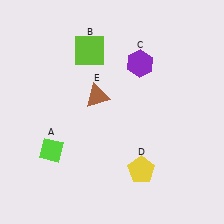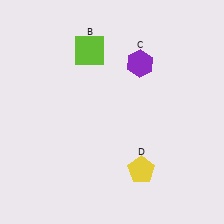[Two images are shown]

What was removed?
The brown triangle (E), the lime diamond (A) were removed in Image 2.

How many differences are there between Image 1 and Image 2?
There are 2 differences between the two images.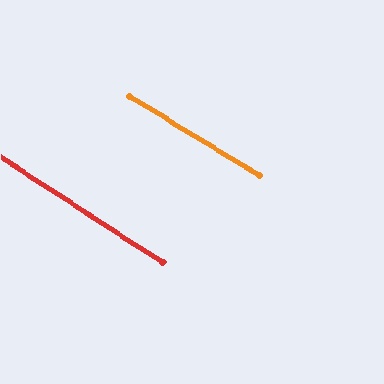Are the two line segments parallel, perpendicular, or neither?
Parallel — their directions differ by only 1.3°.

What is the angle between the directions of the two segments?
Approximately 1 degree.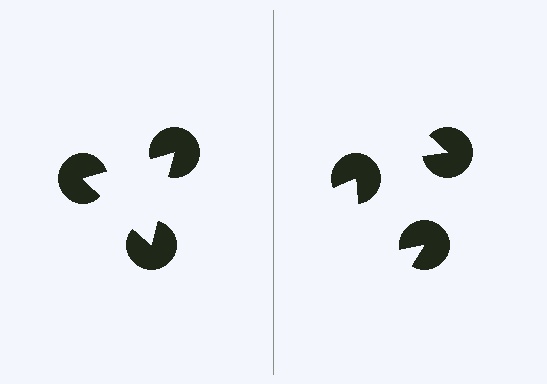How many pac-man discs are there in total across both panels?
6 — 3 on each side.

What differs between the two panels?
The pac-man discs are positioned identically on both sides; only the wedge orientations differ. On the left they align to a triangle; on the right they are misaligned.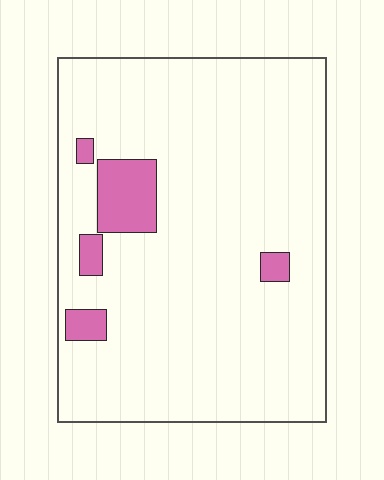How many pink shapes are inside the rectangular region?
5.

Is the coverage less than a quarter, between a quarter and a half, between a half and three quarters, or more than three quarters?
Less than a quarter.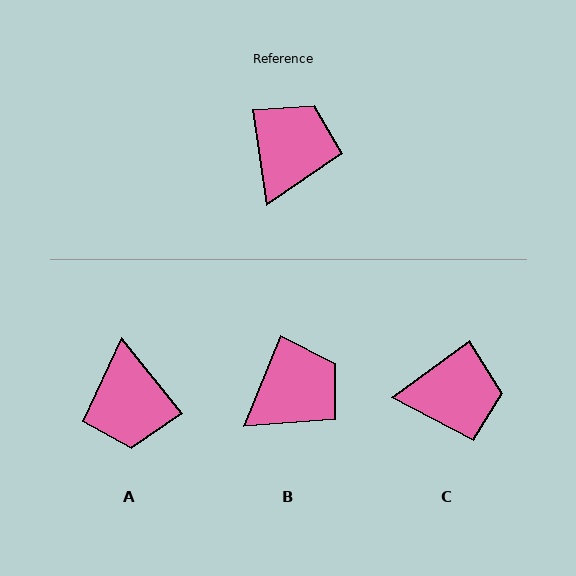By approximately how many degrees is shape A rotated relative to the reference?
Approximately 149 degrees clockwise.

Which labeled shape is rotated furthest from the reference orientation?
A, about 149 degrees away.